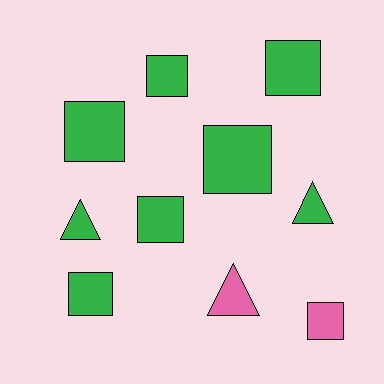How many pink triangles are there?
There is 1 pink triangle.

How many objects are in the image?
There are 10 objects.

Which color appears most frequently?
Green, with 8 objects.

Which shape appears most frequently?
Square, with 7 objects.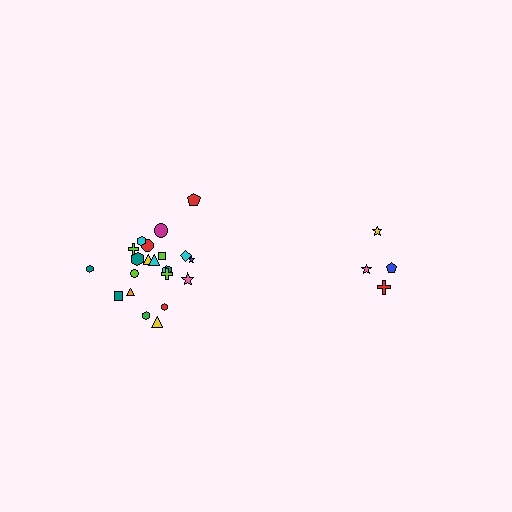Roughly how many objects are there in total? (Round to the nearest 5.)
Roughly 25 objects in total.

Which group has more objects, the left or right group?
The left group.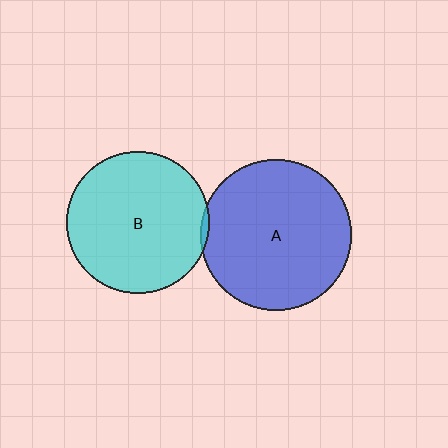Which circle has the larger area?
Circle A (blue).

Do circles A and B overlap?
Yes.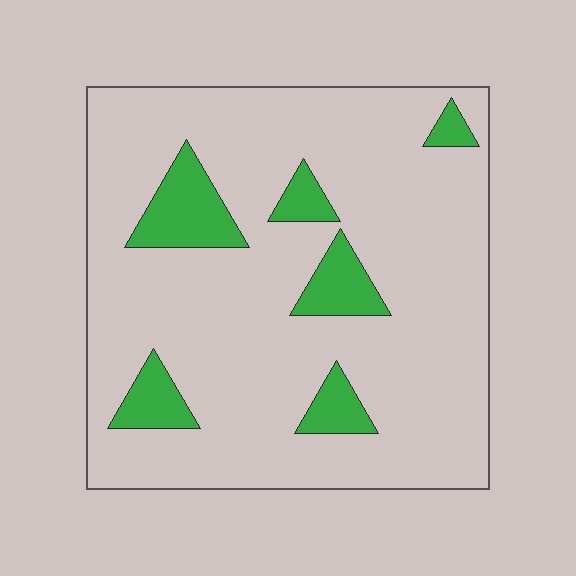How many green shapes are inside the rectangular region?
6.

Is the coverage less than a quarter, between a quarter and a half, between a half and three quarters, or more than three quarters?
Less than a quarter.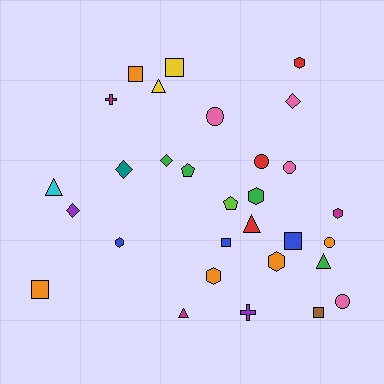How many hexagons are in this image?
There are 6 hexagons.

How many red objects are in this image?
There are 3 red objects.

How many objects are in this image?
There are 30 objects.